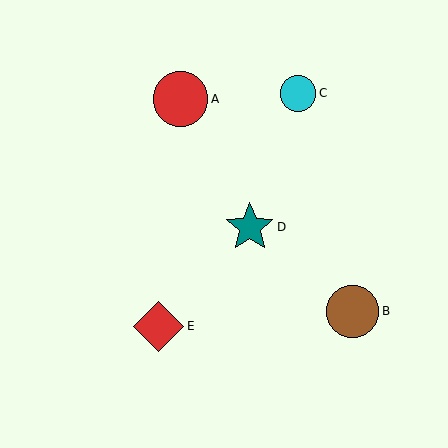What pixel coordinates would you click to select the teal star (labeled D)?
Click at (250, 227) to select the teal star D.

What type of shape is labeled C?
Shape C is a cyan circle.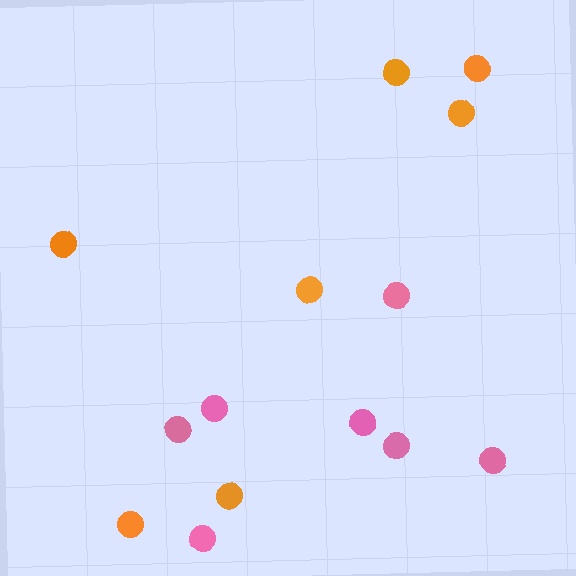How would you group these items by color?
There are 2 groups: one group of orange circles (7) and one group of pink circles (7).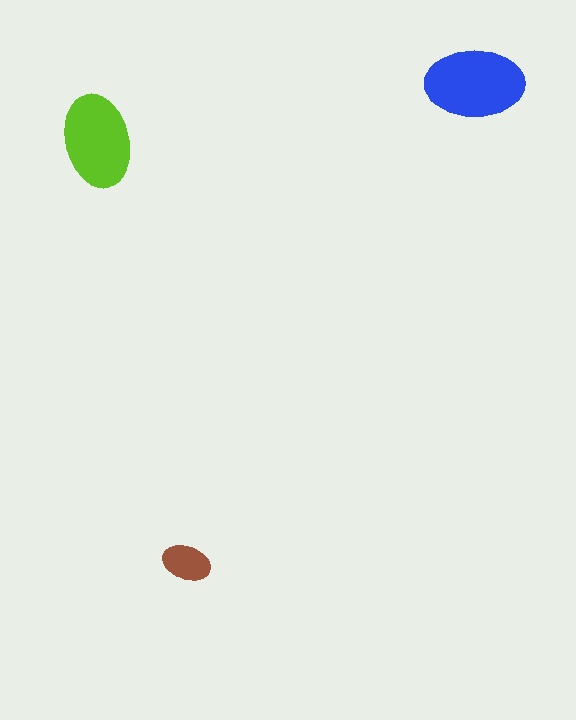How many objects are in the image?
There are 3 objects in the image.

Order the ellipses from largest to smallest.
the blue one, the lime one, the brown one.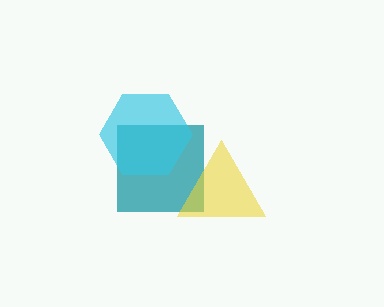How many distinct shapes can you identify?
There are 3 distinct shapes: a teal square, a yellow triangle, a cyan hexagon.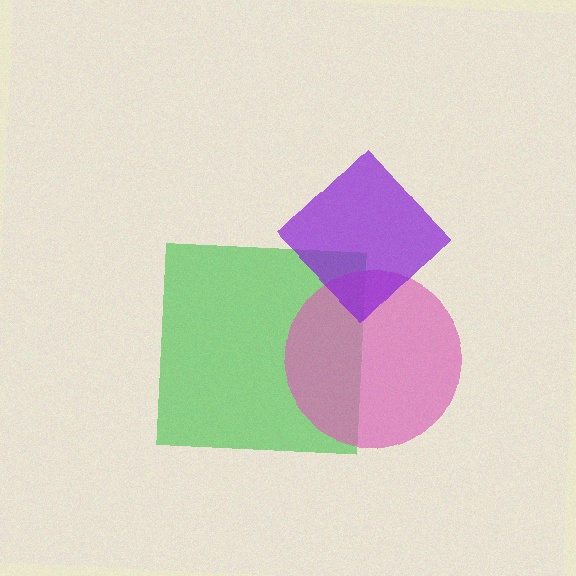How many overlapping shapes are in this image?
There are 3 overlapping shapes in the image.